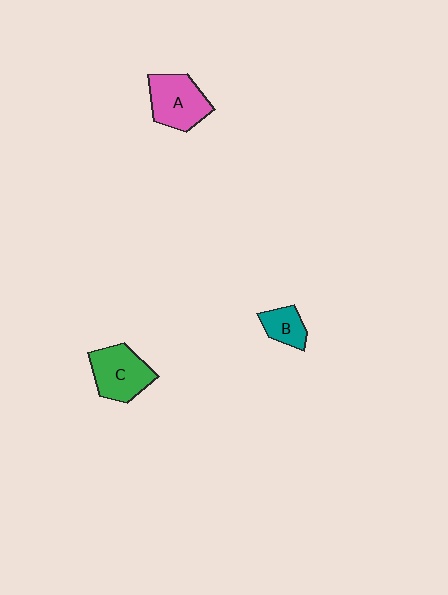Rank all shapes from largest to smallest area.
From largest to smallest: A (pink), C (green), B (teal).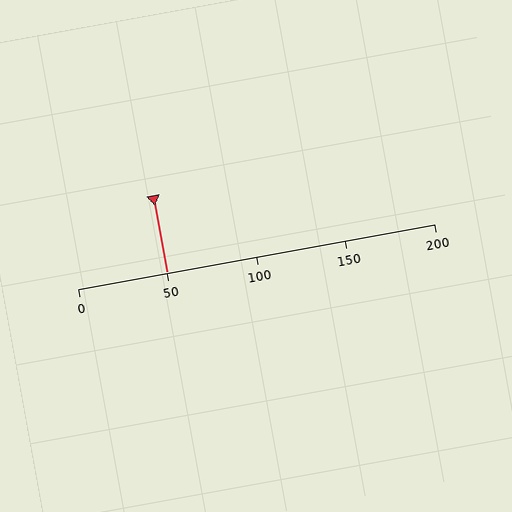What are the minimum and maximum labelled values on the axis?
The axis runs from 0 to 200.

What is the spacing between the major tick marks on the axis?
The major ticks are spaced 50 apart.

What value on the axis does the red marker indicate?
The marker indicates approximately 50.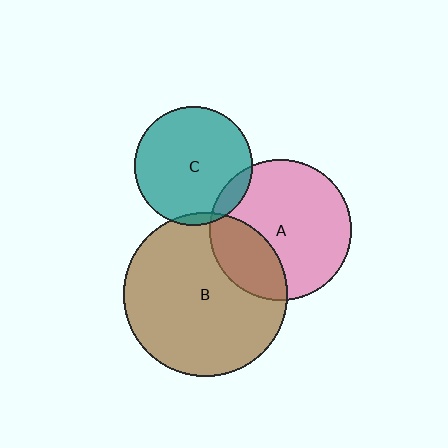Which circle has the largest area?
Circle B (brown).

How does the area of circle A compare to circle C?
Approximately 1.4 times.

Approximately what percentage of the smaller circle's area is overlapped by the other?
Approximately 25%.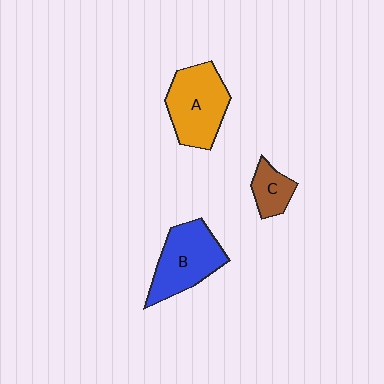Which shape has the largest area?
Shape A (orange).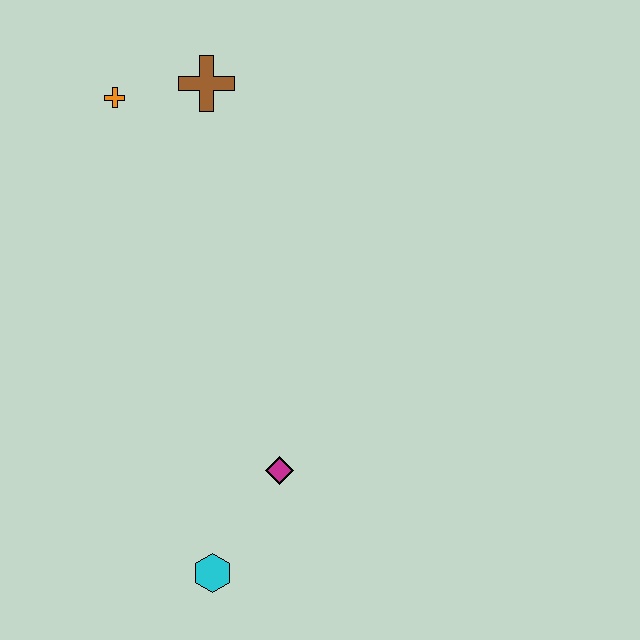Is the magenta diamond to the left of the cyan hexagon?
No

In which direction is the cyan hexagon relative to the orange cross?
The cyan hexagon is below the orange cross.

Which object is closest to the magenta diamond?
The cyan hexagon is closest to the magenta diamond.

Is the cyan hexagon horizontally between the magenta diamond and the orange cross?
Yes